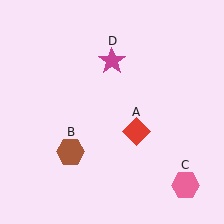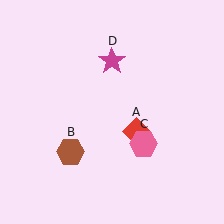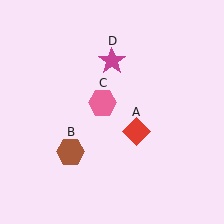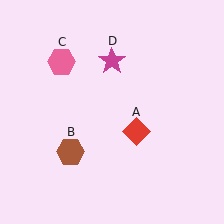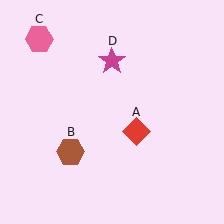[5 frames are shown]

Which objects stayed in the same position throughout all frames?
Red diamond (object A) and brown hexagon (object B) and magenta star (object D) remained stationary.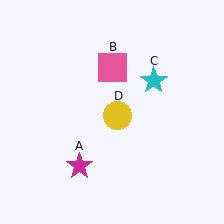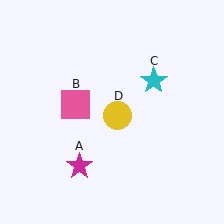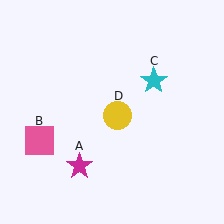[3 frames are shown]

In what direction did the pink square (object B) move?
The pink square (object B) moved down and to the left.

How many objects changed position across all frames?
1 object changed position: pink square (object B).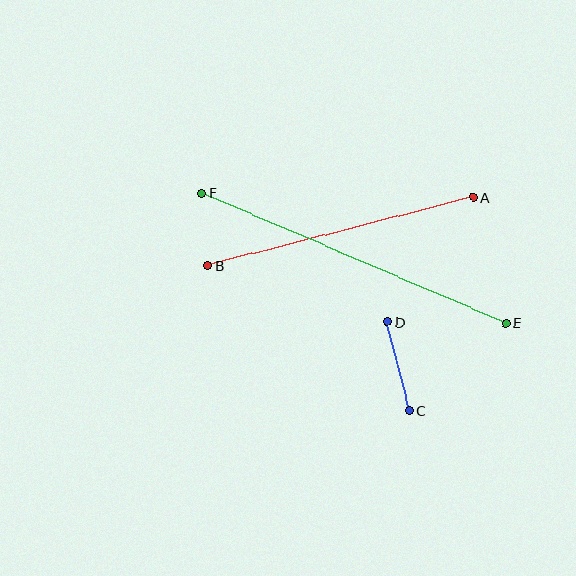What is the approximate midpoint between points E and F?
The midpoint is at approximately (354, 258) pixels.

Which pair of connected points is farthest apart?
Points E and F are farthest apart.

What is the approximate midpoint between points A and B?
The midpoint is at approximately (341, 231) pixels.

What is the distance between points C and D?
The distance is approximately 91 pixels.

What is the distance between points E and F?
The distance is approximately 331 pixels.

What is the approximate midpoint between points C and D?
The midpoint is at approximately (398, 366) pixels.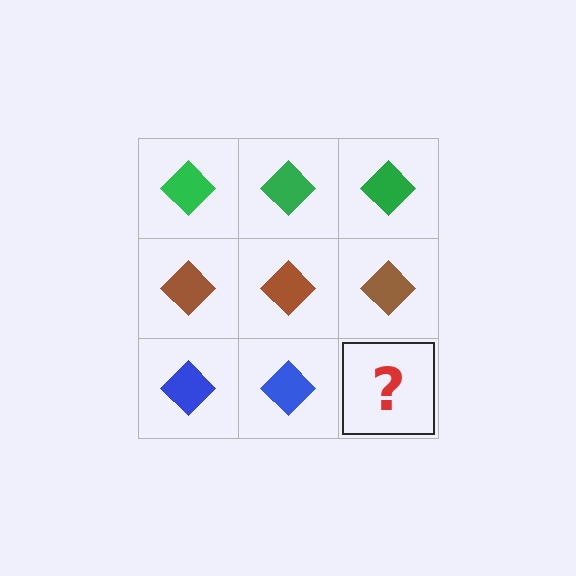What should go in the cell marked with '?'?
The missing cell should contain a blue diamond.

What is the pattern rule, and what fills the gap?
The rule is that each row has a consistent color. The gap should be filled with a blue diamond.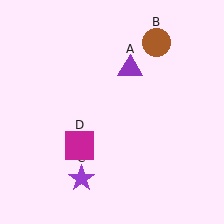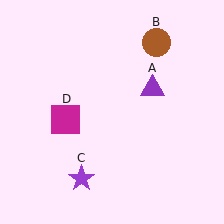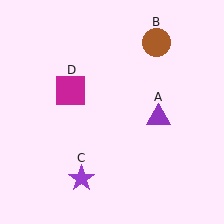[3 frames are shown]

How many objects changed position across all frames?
2 objects changed position: purple triangle (object A), magenta square (object D).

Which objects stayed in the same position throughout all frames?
Brown circle (object B) and purple star (object C) remained stationary.